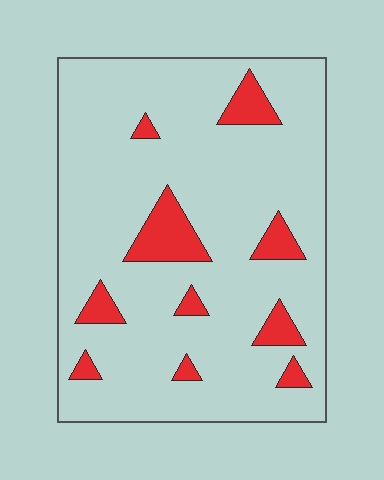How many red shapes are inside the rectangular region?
10.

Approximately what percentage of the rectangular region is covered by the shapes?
Approximately 10%.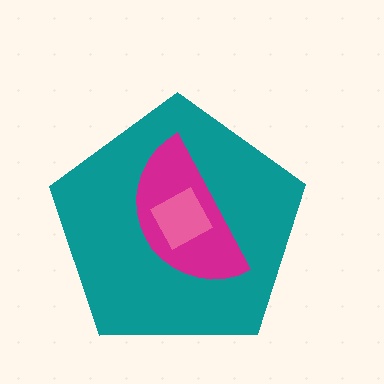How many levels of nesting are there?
3.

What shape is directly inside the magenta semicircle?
The pink square.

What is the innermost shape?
The pink square.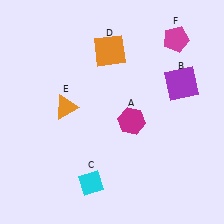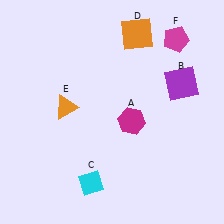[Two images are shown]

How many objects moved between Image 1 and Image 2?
1 object moved between the two images.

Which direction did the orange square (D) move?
The orange square (D) moved right.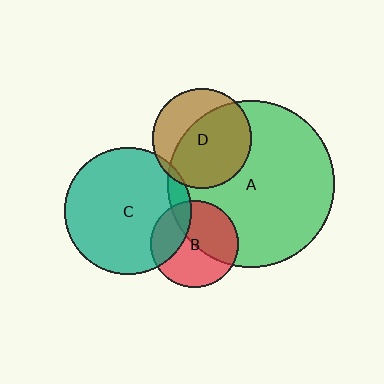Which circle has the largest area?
Circle A (green).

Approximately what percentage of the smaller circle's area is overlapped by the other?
Approximately 30%.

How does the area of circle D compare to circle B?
Approximately 1.3 times.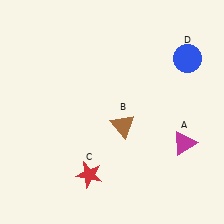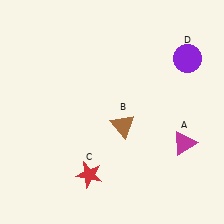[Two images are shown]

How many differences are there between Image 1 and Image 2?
There is 1 difference between the two images.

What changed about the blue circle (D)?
In Image 1, D is blue. In Image 2, it changed to purple.